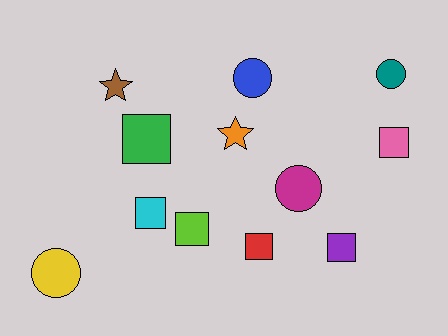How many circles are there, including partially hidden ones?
There are 4 circles.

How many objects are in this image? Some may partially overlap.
There are 12 objects.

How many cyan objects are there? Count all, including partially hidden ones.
There is 1 cyan object.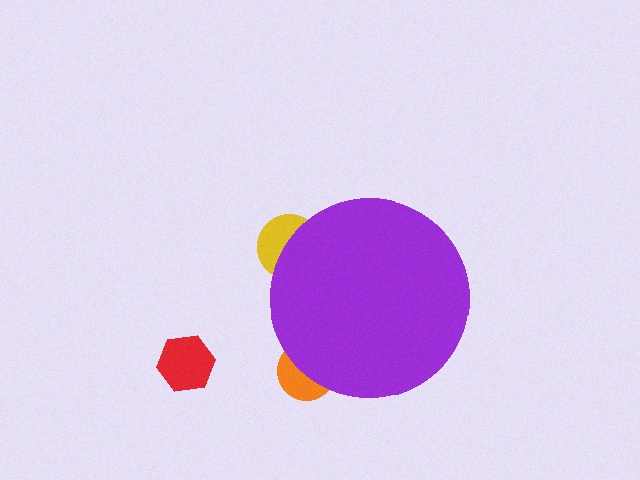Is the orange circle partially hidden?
Yes, the orange circle is partially hidden behind the purple circle.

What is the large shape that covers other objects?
A purple circle.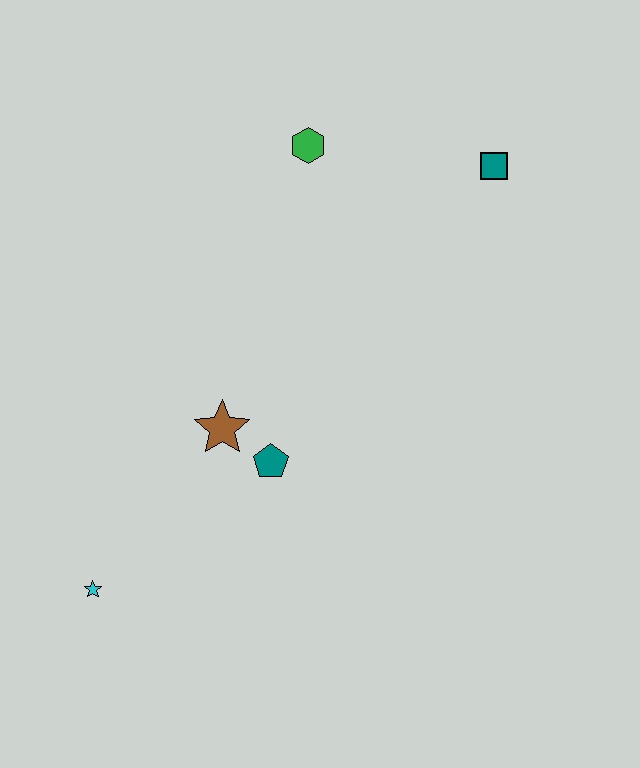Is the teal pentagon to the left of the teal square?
Yes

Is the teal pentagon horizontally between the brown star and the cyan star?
No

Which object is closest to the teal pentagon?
The brown star is closest to the teal pentagon.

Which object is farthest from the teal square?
The cyan star is farthest from the teal square.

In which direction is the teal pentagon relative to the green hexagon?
The teal pentagon is below the green hexagon.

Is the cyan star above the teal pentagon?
No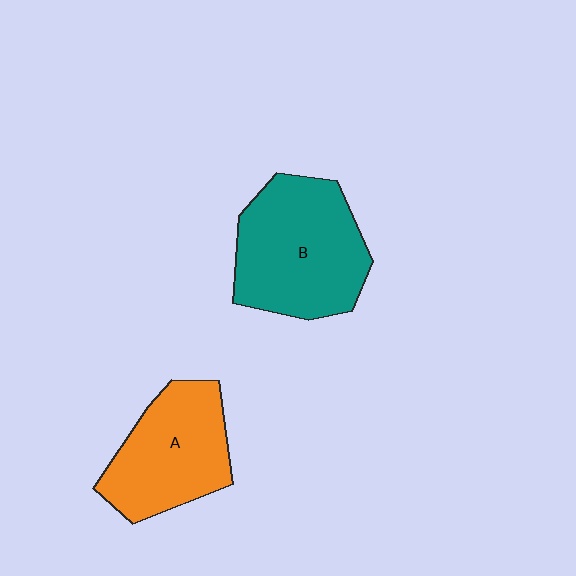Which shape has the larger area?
Shape B (teal).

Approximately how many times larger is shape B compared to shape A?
Approximately 1.2 times.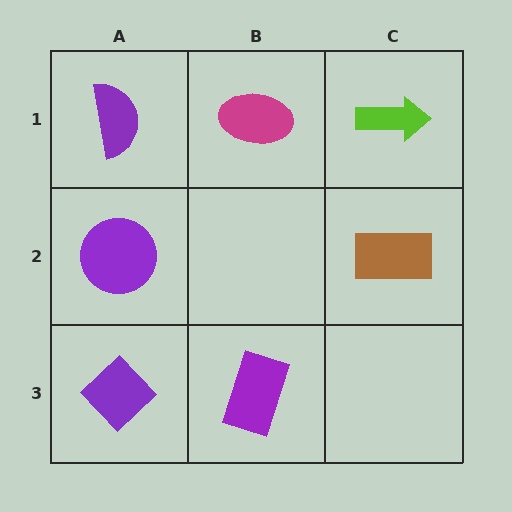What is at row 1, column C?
A lime arrow.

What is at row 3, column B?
A purple rectangle.